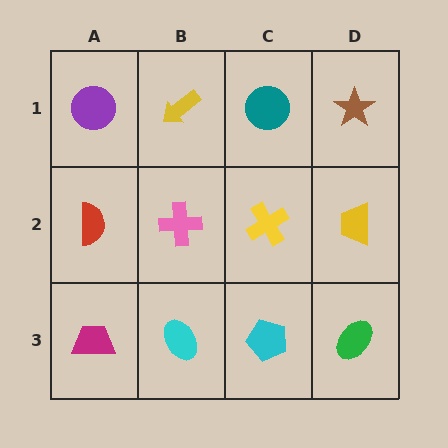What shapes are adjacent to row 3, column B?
A pink cross (row 2, column B), a magenta trapezoid (row 3, column A), a cyan pentagon (row 3, column C).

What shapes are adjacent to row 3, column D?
A yellow trapezoid (row 2, column D), a cyan pentagon (row 3, column C).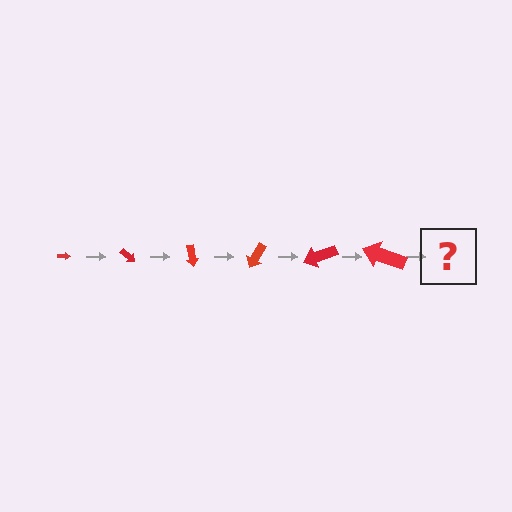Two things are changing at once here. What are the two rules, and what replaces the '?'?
The two rules are that the arrow grows larger each step and it rotates 40 degrees each step. The '?' should be an arrow, larger than the previous one and rotated 240 degrees from the start.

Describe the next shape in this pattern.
It should be an arrow, larger than the previous one and rotated 240 degrees from the start.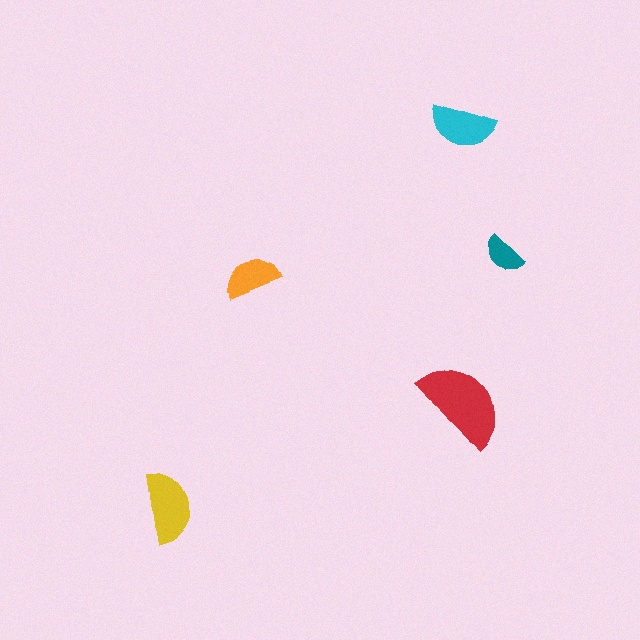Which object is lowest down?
The yellow semicircle is bottommost.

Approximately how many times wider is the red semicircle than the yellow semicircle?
About 1.5 times wider.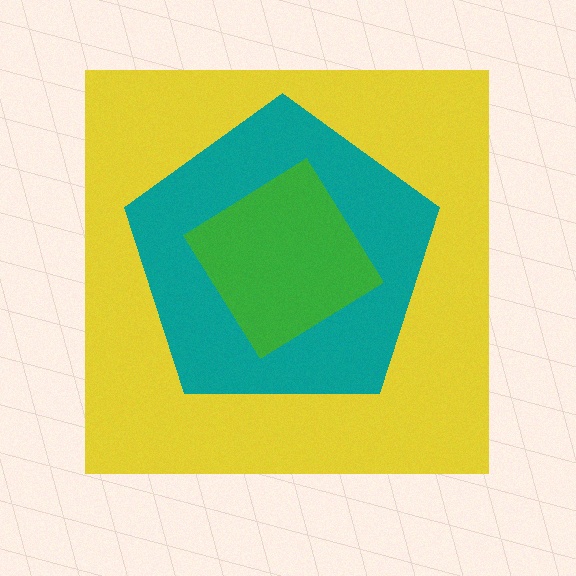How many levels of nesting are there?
3.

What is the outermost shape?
The yellow square.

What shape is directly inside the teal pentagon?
The green diamond.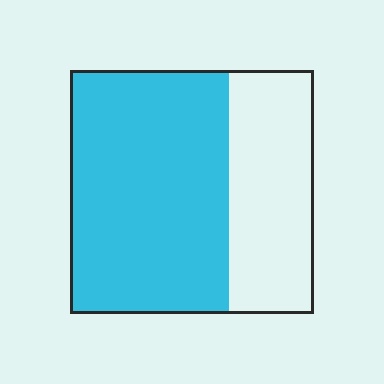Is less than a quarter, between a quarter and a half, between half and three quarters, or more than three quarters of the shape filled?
Between half and three quarters.